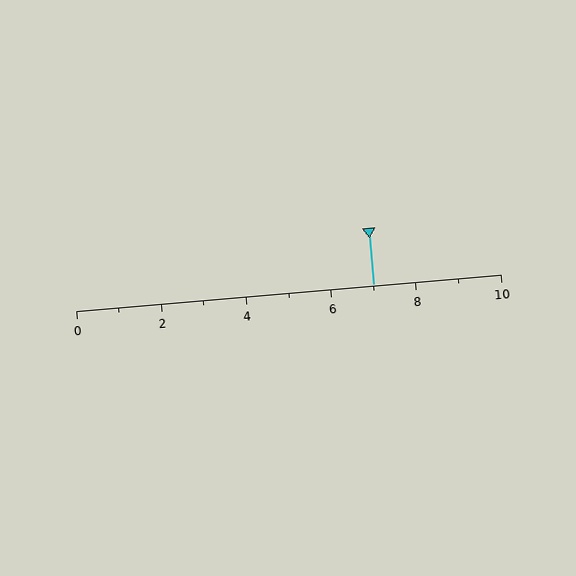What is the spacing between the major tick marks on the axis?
The major ticks are spaced 2 apart.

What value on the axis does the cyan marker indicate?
The marker indicates approximately 7.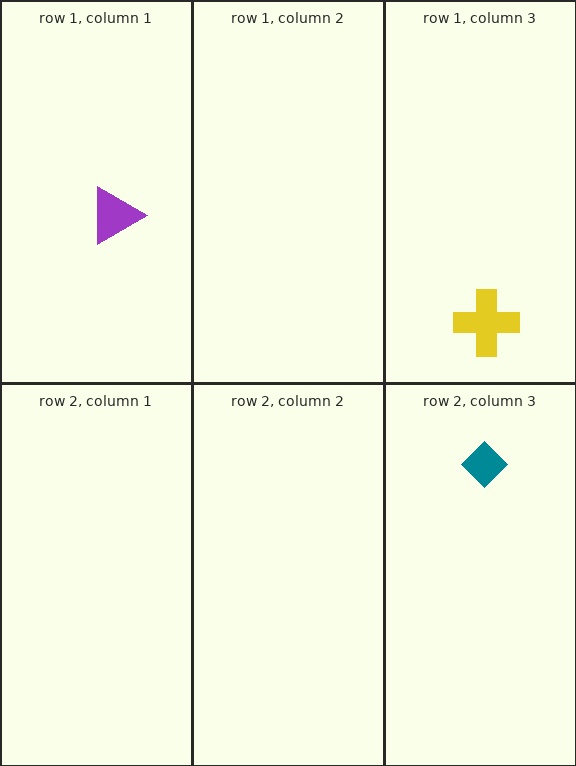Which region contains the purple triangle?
The row 1, column 1 region.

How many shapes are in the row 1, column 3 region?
1.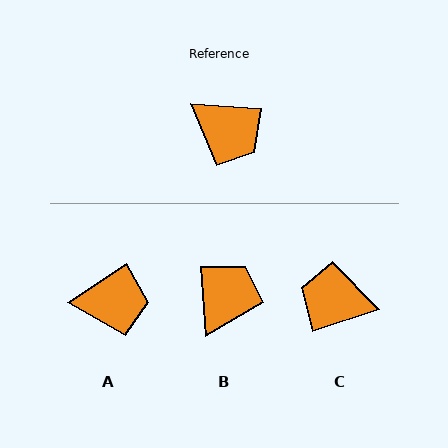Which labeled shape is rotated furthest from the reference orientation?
C, about 159 degrees away.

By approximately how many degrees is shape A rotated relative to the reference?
Approximately 38 degrees counter-clockwise.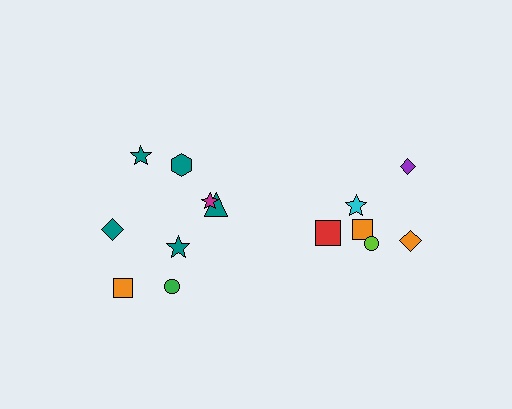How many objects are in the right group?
There are 6 objects.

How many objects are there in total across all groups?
There are 14 objects.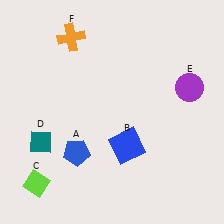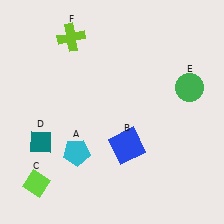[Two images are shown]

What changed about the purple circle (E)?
In Image 1, E is purple. In Image 2, it changed to green.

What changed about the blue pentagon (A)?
In Image 1, A is blue. In Image 2, it changed to cyan.